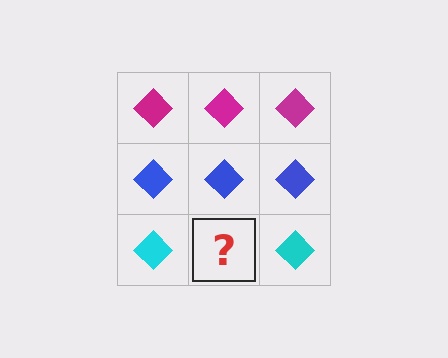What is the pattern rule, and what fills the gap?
The rule is that each row has a consistent color. The gap should be filled with a cyan diamond.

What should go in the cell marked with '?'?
The missing cell should contain a cyan diamond.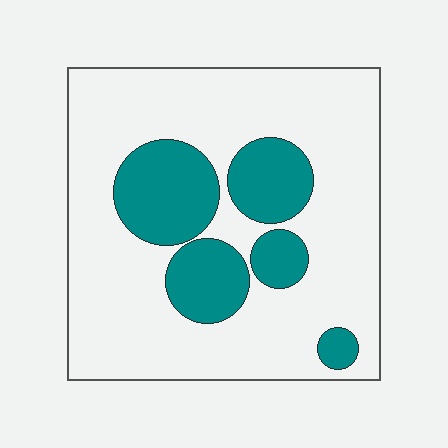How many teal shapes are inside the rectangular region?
5.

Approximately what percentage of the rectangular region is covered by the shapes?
Approximately 25%.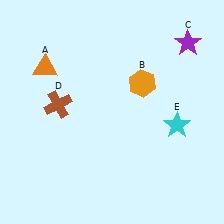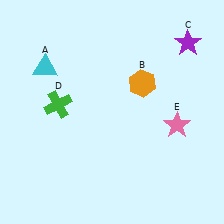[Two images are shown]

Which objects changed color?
A changed from orange to cyan. D changed from brown to green. E changed from cyan to pink.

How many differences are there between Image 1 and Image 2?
There are 3 differences between the two images.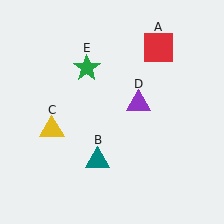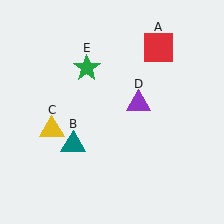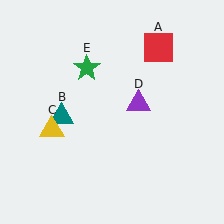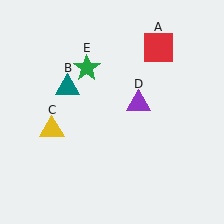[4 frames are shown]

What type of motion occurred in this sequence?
The teal triangle (object B) rotated clockwise around the center of the scene.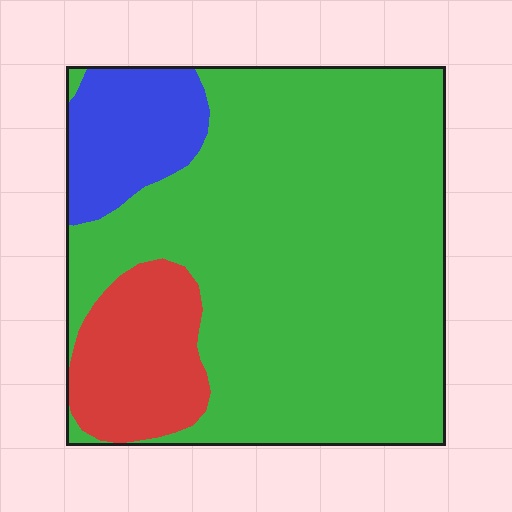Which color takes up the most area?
Green, at roughly 75%.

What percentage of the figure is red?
Red covers around 15% of the figure.